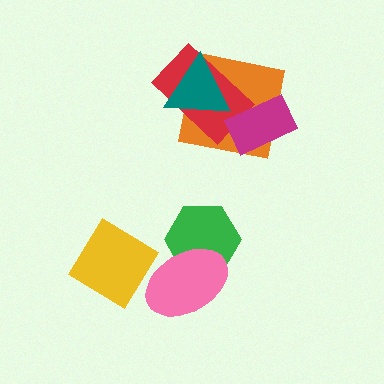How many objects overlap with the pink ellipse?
1 object overlaps with the pink ellipse.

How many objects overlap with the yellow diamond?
0 objects overlap with the yellow diamond.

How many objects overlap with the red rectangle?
3 objects overlap with the red rectangle.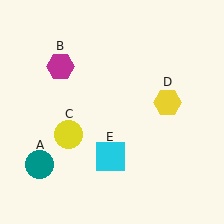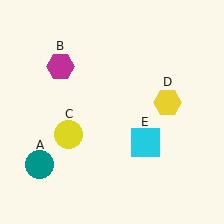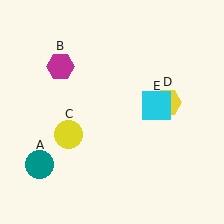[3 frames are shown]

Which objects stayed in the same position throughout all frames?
Teal circle (object A) and magenta hexagon (object B) and yellow circle (object C) and yellow hexagon (object D) remained stationary.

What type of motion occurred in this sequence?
The cyan square (object E) rotated counterclockwise around the center of the scene.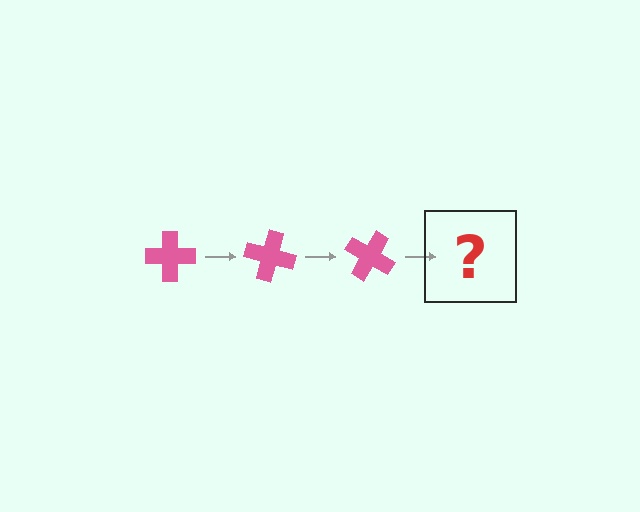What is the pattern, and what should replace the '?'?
The pattern is that the cross rotates 15 degrees each step. The '?' should be a pink cross rotated 45 degrees.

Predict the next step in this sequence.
The next step is a pink cross rotated 45 degrees.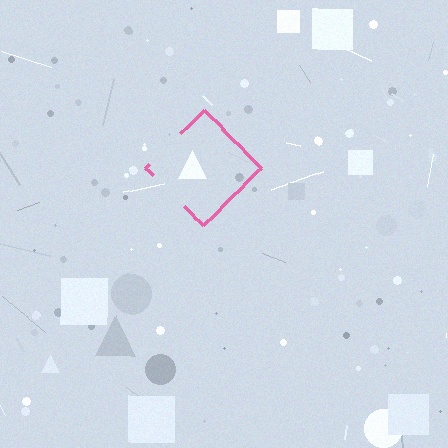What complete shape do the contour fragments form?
The contour fragments form a diamond.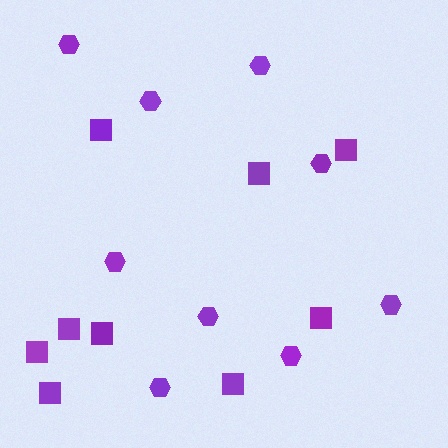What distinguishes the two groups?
There are 2 groups: one group of squares (9) and one group of hexagons (9).